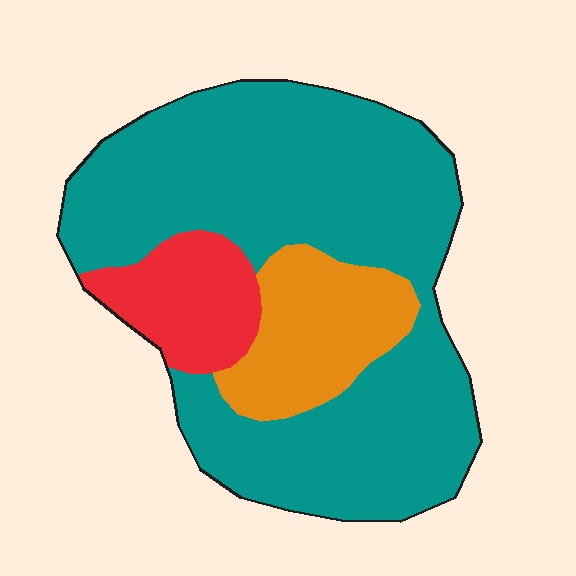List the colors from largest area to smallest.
From largest to smallest: teal, orange, red.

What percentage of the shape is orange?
Orange covers around 15% of the shape.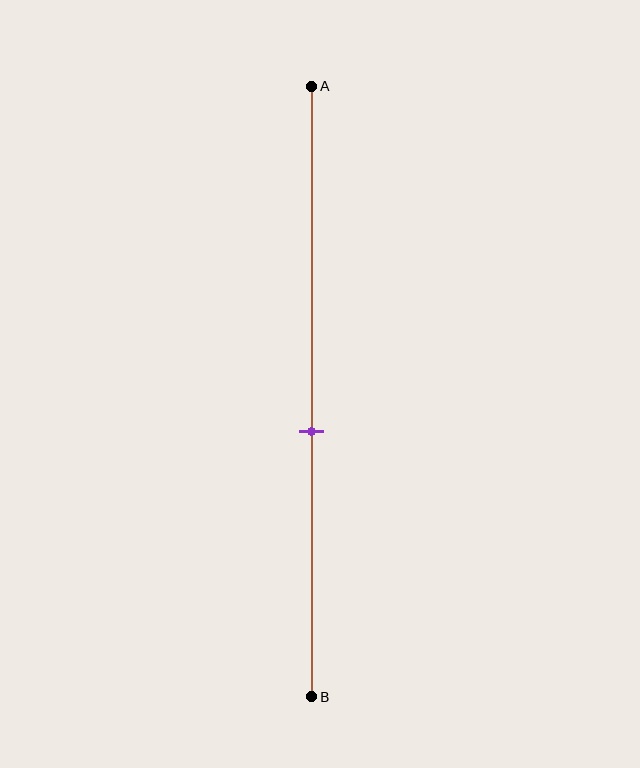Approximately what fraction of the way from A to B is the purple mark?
The purple mark is approximately 55% of the way from A to B.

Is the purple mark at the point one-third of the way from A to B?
No, the mark is at about 55% from A, not at the 33% one-third point.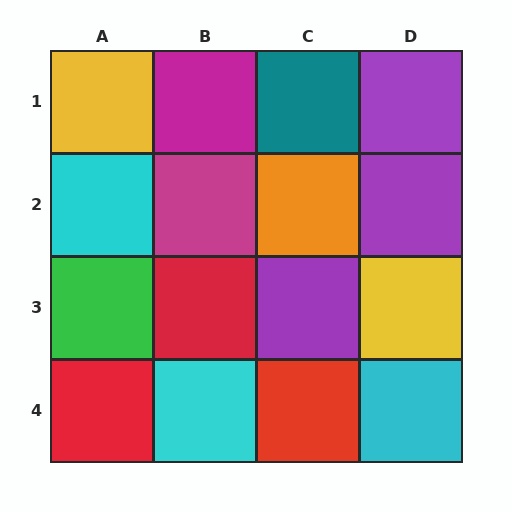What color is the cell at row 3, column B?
Red.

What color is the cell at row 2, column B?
Magenta.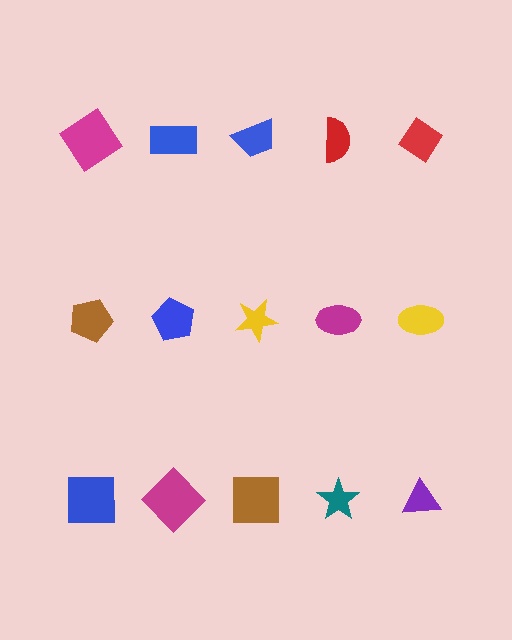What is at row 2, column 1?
A brown pentagon.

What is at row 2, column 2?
A blue pentagon.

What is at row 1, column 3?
A blue trapezoid.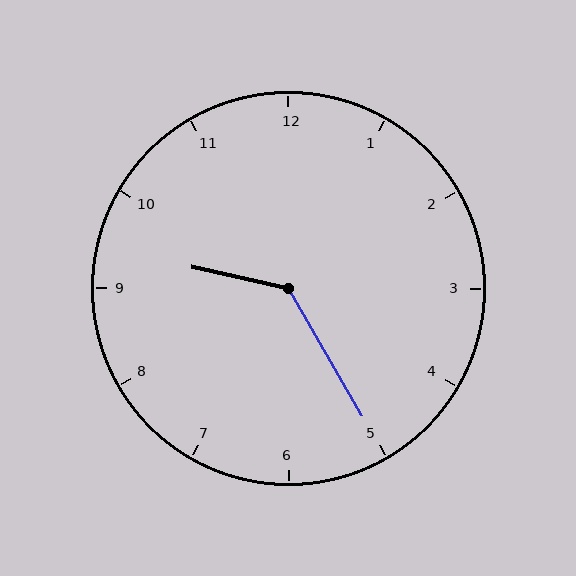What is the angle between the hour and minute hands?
Approximately 132 degrees.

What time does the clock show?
9:25.